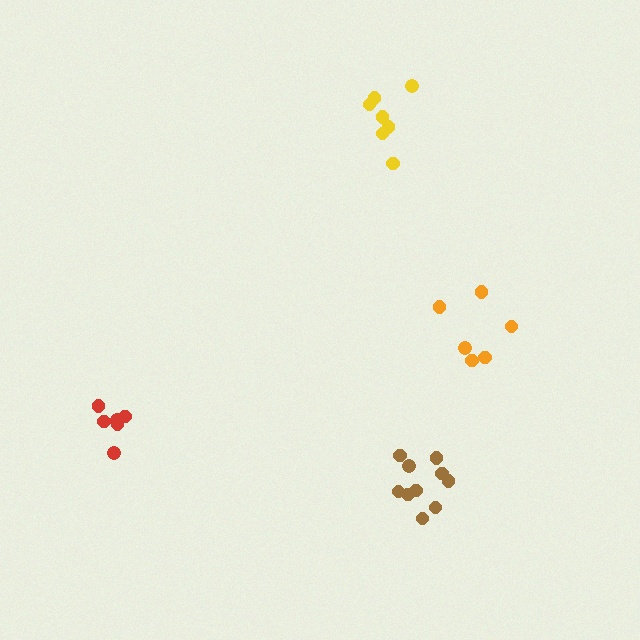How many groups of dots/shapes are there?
There are 4 groups.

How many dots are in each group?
Group 1: 6 dots, Group 2: 7 dots, Group 3: 6 dots, Group 4: 10 dots (29 total).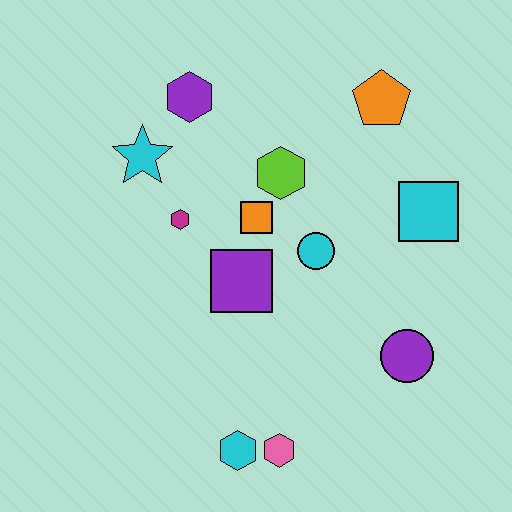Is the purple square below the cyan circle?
Yes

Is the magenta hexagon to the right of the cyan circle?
No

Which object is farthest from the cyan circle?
The cyan hexagon is farthest from the cyan circle.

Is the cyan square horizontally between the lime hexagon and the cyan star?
No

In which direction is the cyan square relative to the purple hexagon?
The cyan square is to the right of the purple hexagon.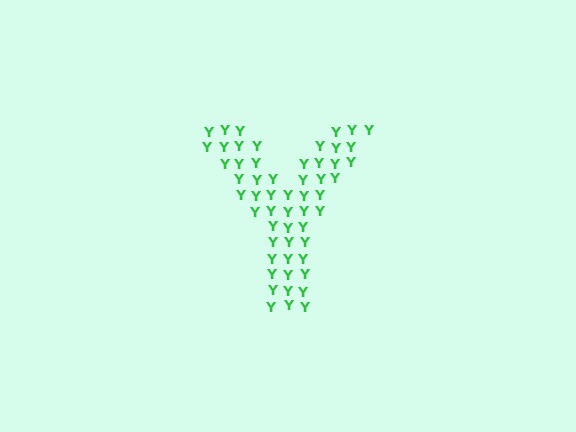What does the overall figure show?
The overall figure shows the letter Y.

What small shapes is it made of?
It is made of small letter Y's.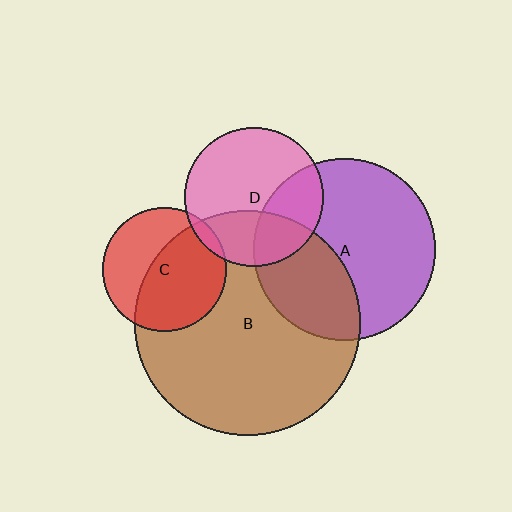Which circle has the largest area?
Circle B (brown).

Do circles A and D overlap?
Yes.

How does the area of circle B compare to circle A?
Approximately 1.5 times.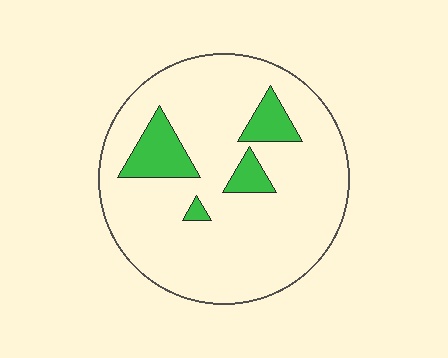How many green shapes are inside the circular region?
4.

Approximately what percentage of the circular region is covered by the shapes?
Approximately 15%.